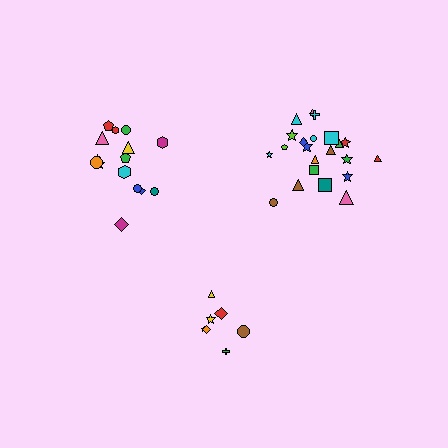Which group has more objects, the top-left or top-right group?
The top-right group.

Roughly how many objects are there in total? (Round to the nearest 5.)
Roughly 45 objects in total.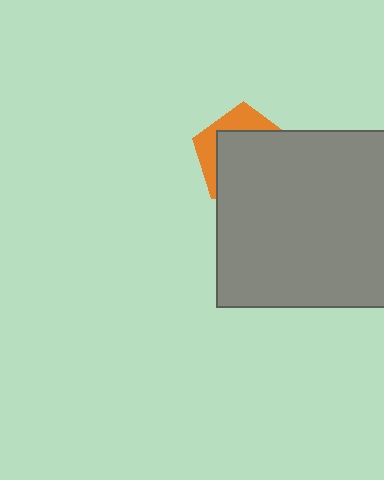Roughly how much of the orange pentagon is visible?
A small part of it is visible (roughly 30%).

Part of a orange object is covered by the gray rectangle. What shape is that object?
It is a pentagon.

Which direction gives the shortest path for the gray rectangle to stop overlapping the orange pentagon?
Moving toward the lower-right gives the shortest separation.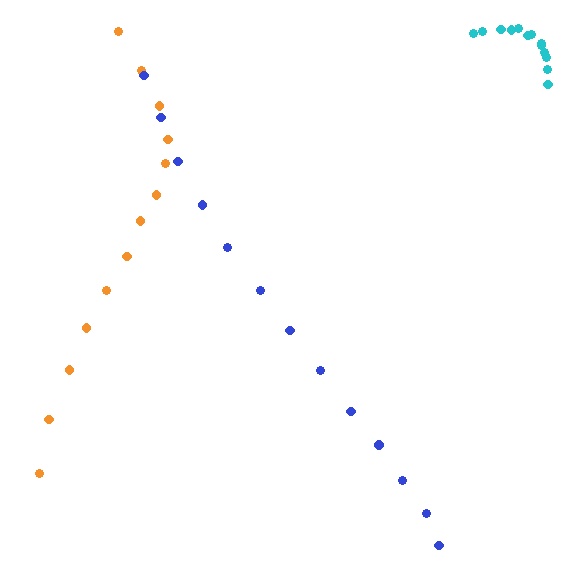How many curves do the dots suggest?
There are 3 distinct paths.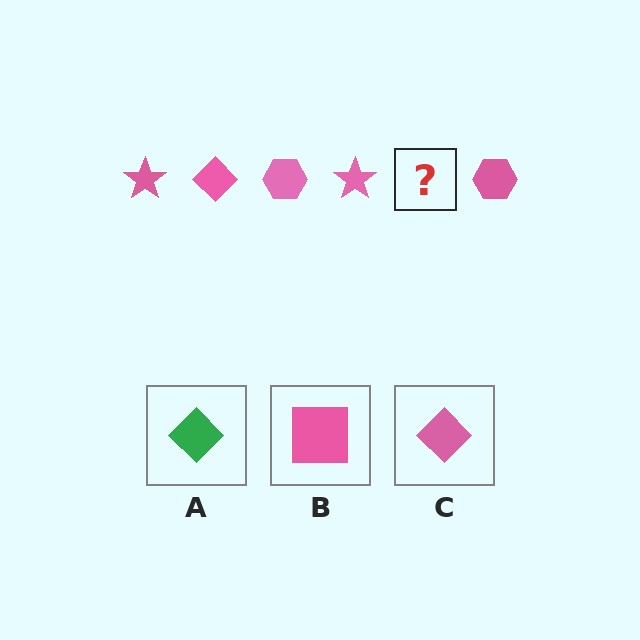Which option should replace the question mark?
Option C.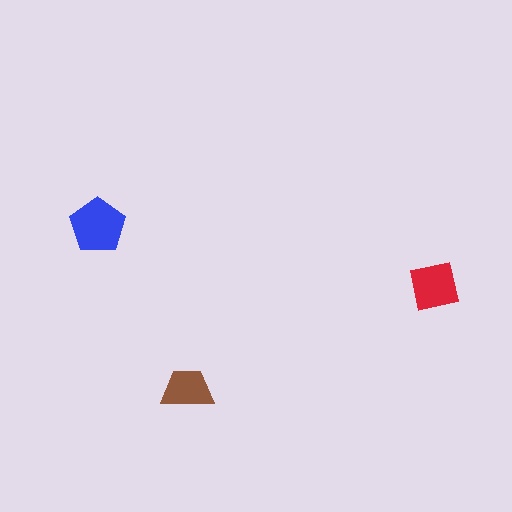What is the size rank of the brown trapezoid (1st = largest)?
3rd.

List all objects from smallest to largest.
The brown trapezoid, the red square, the blue pentagon.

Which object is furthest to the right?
The red square is rightmost.